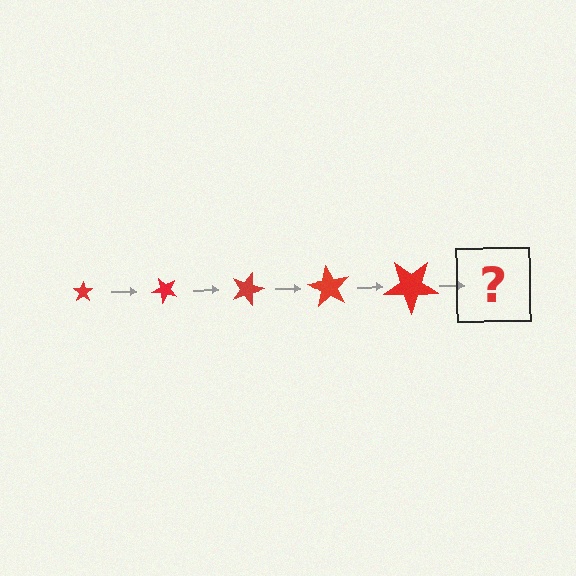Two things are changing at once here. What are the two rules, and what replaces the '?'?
The two rules are that the star grows larger each step and it rotates 45 degrees each step. The '?' should be a star, larger than the previous one and rotated 225 degrees from the start.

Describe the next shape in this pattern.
It should be a star, larger than the previous one and rotated 225 degrees from the start.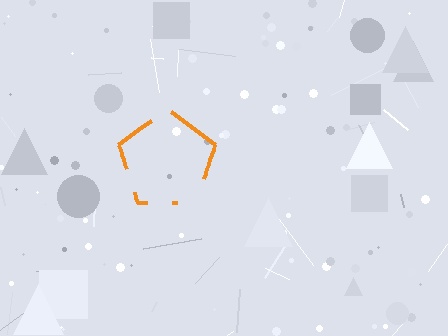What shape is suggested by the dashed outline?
The dashed outline suggests a pentagon.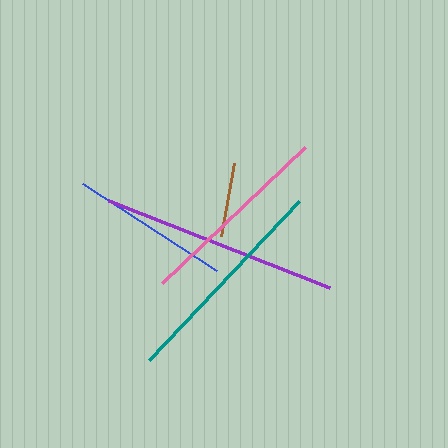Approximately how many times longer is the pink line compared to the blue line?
The pink line is approximately 1.2 times the length of the blue line.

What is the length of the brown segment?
The brown segment is approximately 75 pixels long.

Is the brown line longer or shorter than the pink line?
The pink line is longer than the brown line.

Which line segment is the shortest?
The brown line is the shortest at approximately 75 pixels.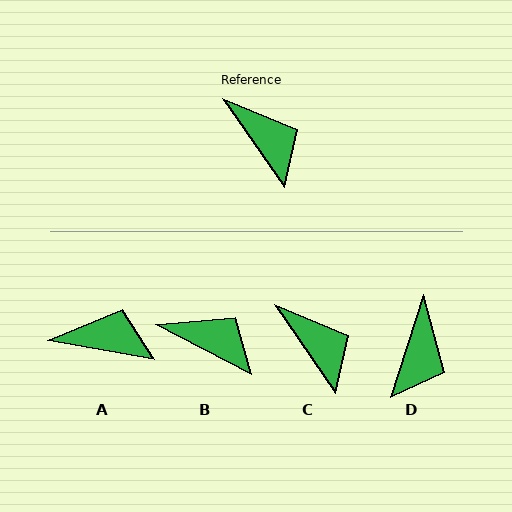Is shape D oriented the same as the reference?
No, it is off by about 52 degrees.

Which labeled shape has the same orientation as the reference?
C.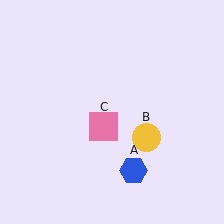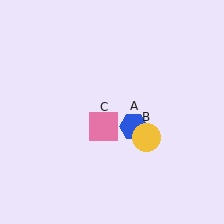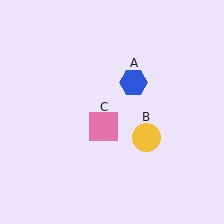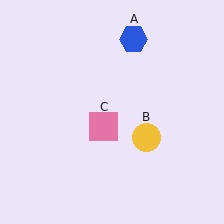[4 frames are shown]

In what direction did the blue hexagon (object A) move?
The blue hexagon (object A) moved up.